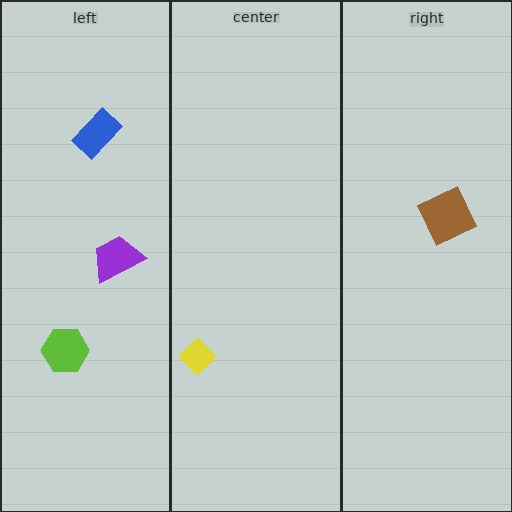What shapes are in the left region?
The blue rectangle, the purple trapezoid, the lime hexagon.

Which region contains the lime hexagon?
The left region.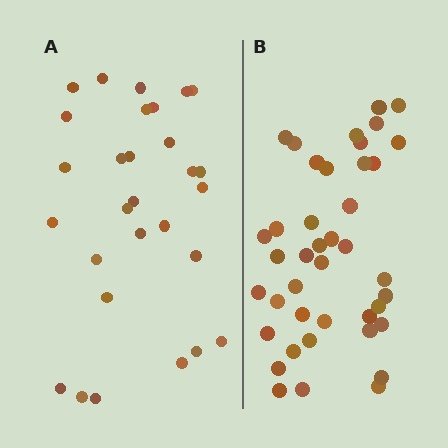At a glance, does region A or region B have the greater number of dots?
Region B (the right region) has more dots.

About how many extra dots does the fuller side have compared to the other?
Region B has roughly 12 or so more dots than region A.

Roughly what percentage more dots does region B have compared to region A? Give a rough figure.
About 40% more.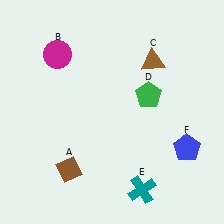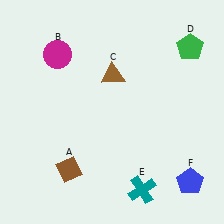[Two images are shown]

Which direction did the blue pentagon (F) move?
The blue pentagon (F) moved down.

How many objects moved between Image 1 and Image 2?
3 objects moved between the two images.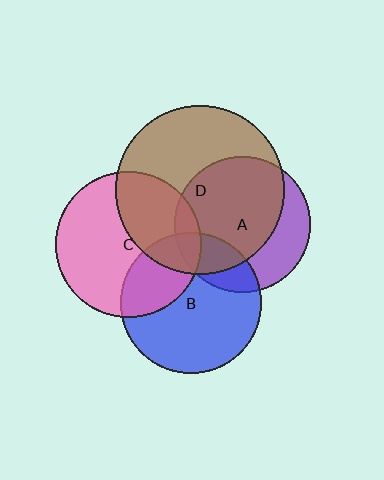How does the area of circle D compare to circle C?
Approximately 1.3 times.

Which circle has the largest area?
Circle D (brown).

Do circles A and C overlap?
Yes.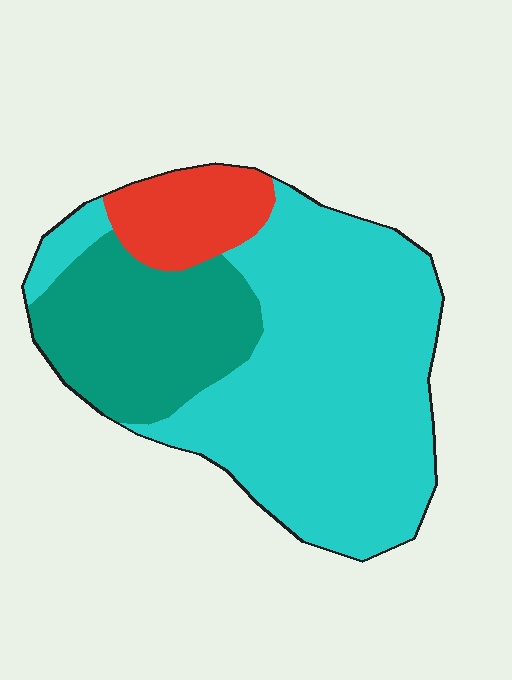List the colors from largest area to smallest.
From largest to smallest: cyan, teal, red.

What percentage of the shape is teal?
Teal covers about 25% of the shape.